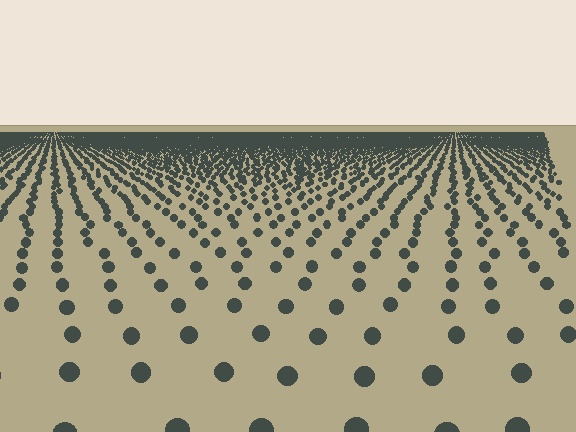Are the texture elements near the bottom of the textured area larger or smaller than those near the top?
Larger. Near the bottom, elements are closer to the viewer and appear at a bigger on-screen size.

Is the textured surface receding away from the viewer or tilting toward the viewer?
The surface is receding away from the viewer. Texture elements get smaller and denser toward the top.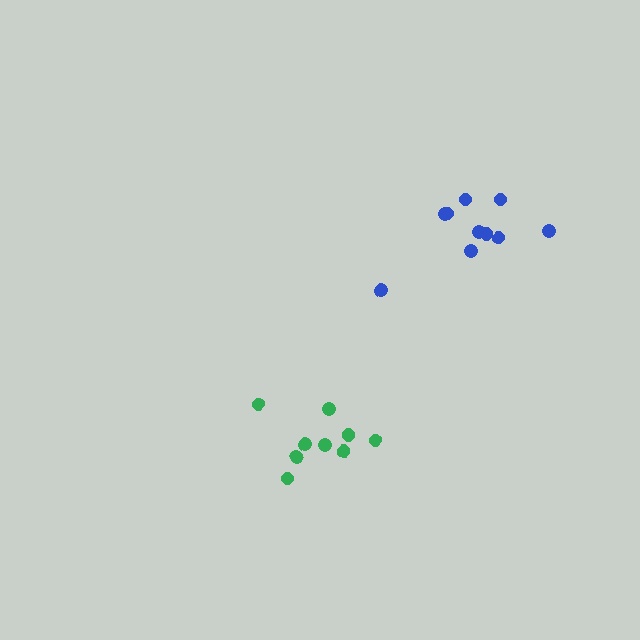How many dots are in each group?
Group 1: 10 dots, Group 2: 9 dots (19 total).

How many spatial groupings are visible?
There are 2 spatial groupings.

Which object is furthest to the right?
The blue cluster is rightmost.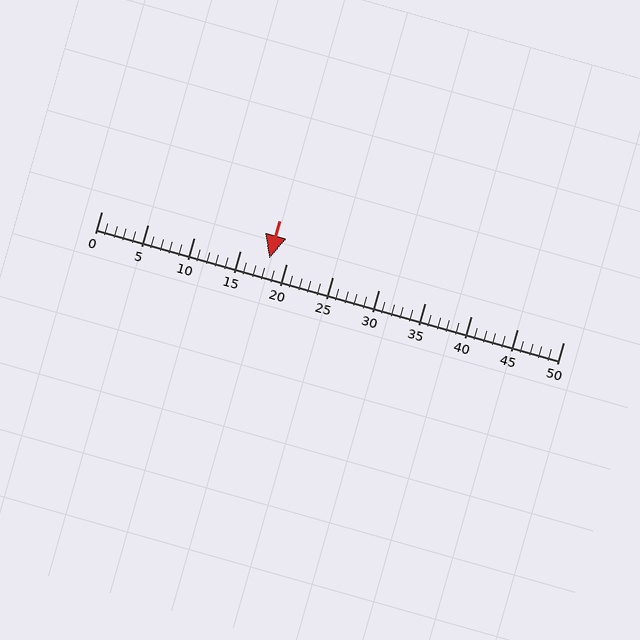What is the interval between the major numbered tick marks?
The major tick marks are spaced 5 units apart.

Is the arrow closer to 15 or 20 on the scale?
The arrow is closer to 20.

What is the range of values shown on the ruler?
The ruler shows values from 0 to 50.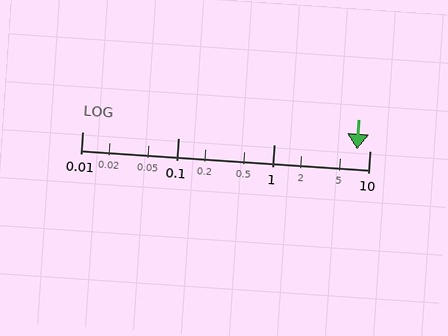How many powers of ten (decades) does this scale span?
The scale spans 3 decades, from 0.01 to 10.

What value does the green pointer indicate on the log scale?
The pointer indicates approximately 7.4.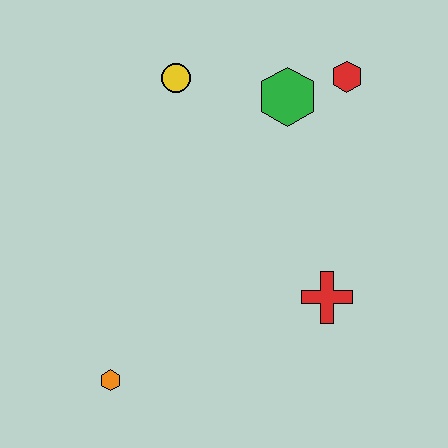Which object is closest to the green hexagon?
The red hexagon is closest to the green hexagon.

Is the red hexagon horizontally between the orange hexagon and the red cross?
No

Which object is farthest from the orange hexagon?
The red hexagon is farthest from the orange hexagon.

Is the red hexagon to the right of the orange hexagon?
Yes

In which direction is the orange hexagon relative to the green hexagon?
The orange hexagon is below the green hexagon.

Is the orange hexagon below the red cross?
Yes